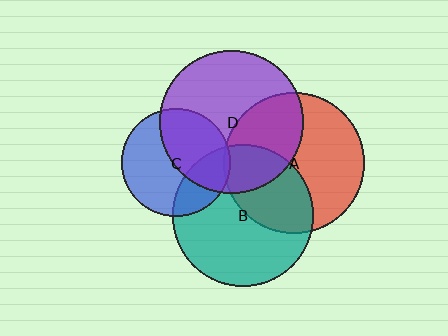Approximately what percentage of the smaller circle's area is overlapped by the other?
Approximately 45%.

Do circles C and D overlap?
Yes.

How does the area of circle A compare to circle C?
Approximately 1.7 times.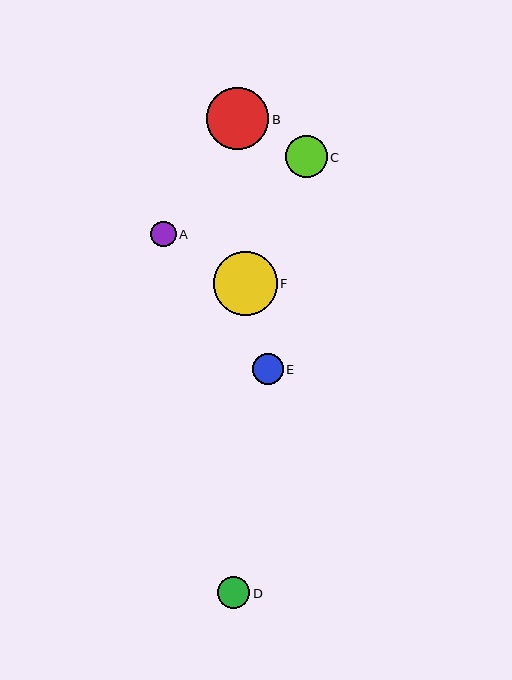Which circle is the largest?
Circle F is the largest with a size of approximately 64 pixels.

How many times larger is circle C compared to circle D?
Circle C is approximately 1.3 times the size of circle D.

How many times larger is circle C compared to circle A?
Circle C is approximately 1.6 times the size of circle A.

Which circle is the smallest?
Circle A is the smallest with a size of approximately 25 pixels.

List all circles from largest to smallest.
From largest to smallest: F, B, C, D, E, A.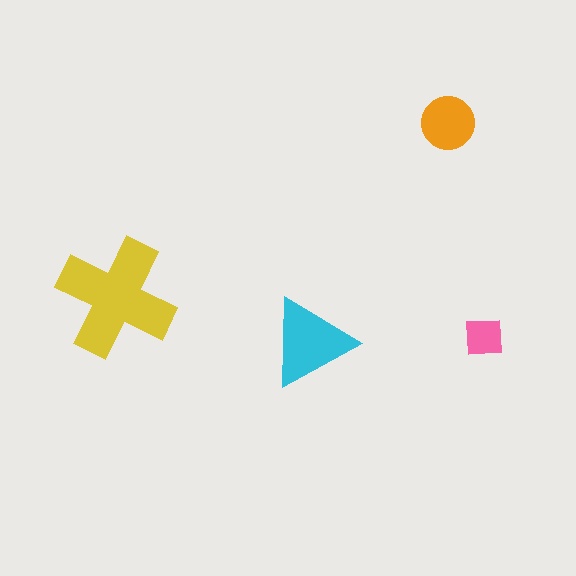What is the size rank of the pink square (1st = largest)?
4th.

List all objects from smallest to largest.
The pink square, the orange circle, the cyan triangle, the yellow cross.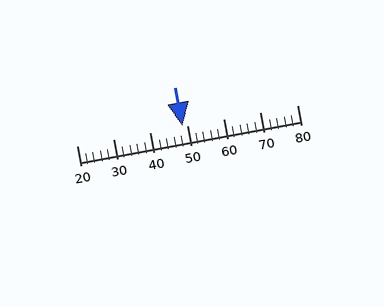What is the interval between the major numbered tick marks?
The major tick marks are spaced 10 units apart.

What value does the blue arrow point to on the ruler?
The blue arrow points to approximately 49.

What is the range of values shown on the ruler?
The ruler shows values from 20 to 80.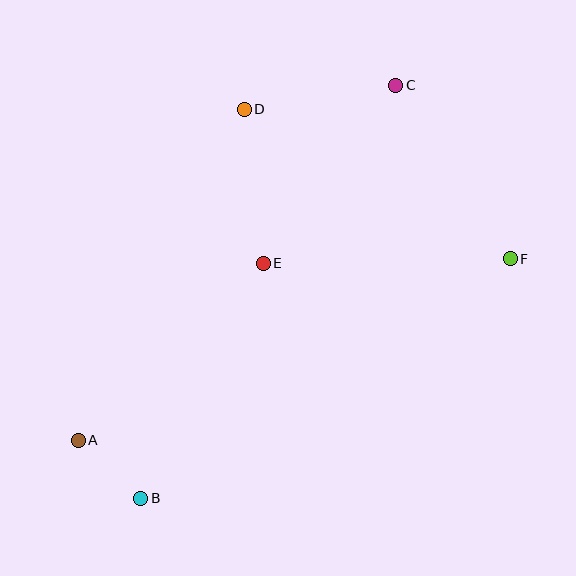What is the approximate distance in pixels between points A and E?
The distance between A and E is approximately 256 pixels.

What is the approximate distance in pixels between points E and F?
The distance between E and F is approximately 247 pixels.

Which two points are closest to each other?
Points A and B are closest to each other.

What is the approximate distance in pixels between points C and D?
The distance between C and D is approximately 153 pixels.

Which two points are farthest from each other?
Points B and C are farthest from each other.